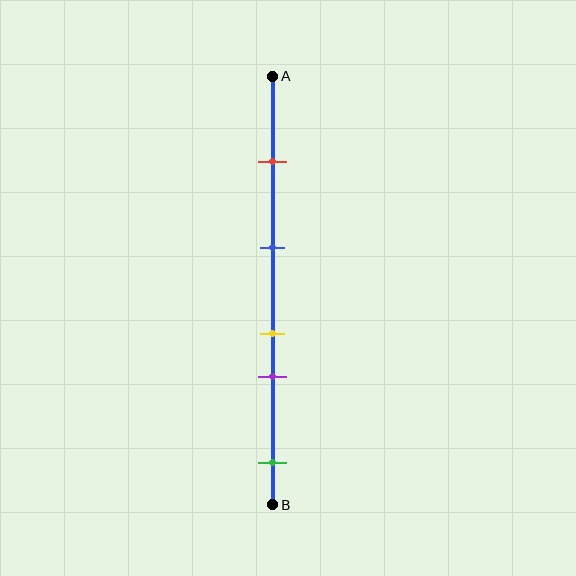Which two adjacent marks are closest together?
The yellow and purple marks are the closest adjacent pair.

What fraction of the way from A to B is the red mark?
The red mark is approximately 20% (0.2) of the way from A to B.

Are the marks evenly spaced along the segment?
No, the marks are not evenly spaced.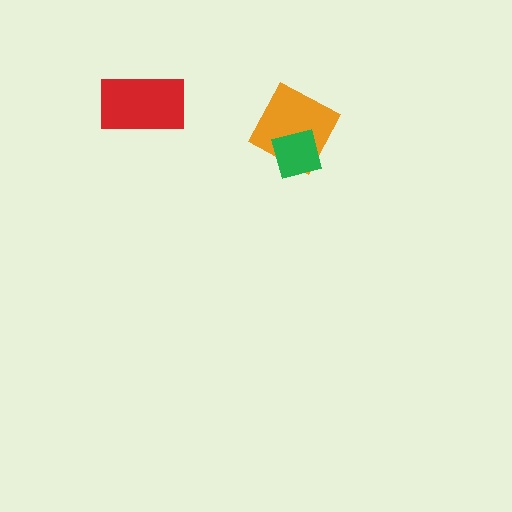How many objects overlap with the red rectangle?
0 objects overlap with the red rectangle.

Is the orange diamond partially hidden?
Yes, it is partially covered by another shape.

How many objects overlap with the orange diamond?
1 object overlaps with the orange diamond.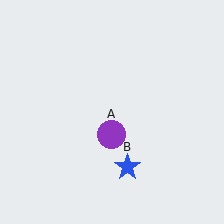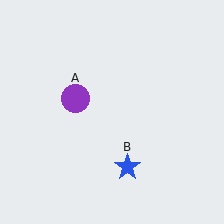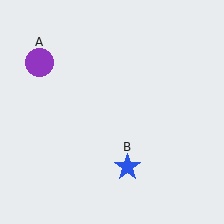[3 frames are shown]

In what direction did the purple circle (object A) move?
The purple circle (object A) moved up and to the left.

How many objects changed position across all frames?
1 object changed position: purple circle (object A).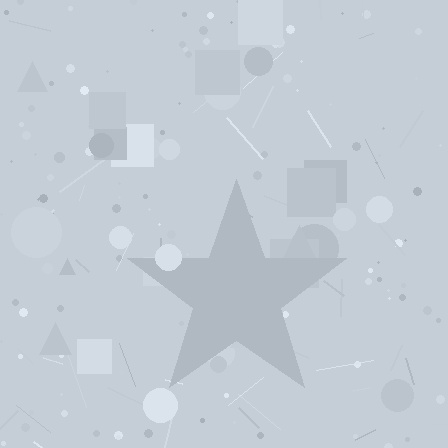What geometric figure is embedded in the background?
A star is embedded in the background.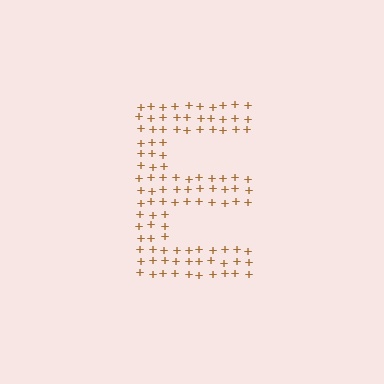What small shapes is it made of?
It is made of small plus signs.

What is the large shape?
The large shape is the letter E.